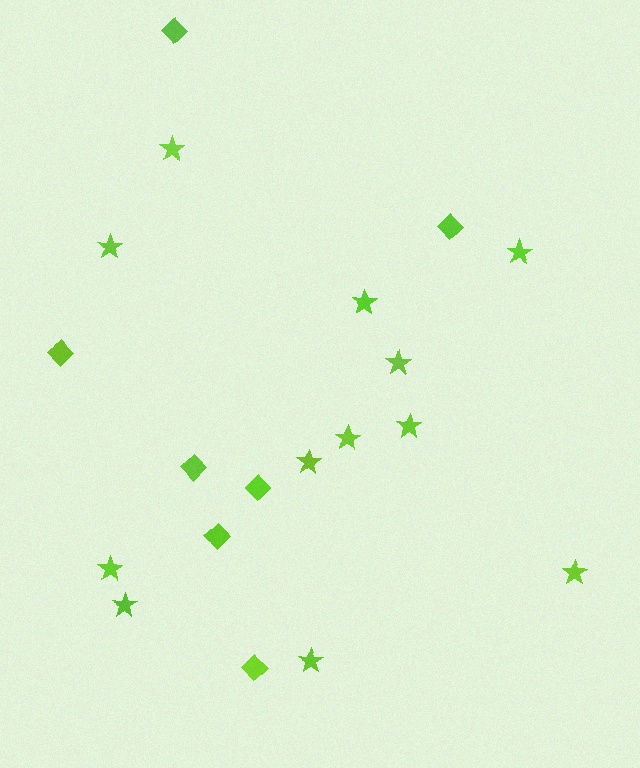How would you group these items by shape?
There are 2 groups: one group of stars (12) and one group of diamonds (7).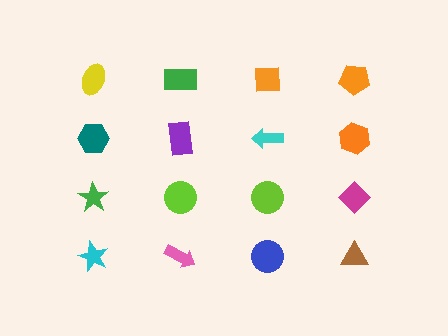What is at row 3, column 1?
A green star.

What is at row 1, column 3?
An orange square.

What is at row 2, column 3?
A cyan arrow.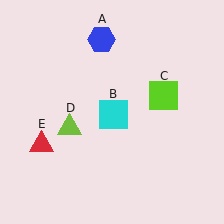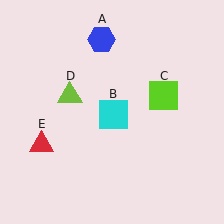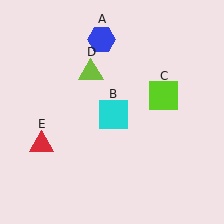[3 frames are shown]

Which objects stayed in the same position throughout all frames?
Blue hexagon (object A) and cyan square (object B) and lime square (object C) and red triangle (object E) remained stationary.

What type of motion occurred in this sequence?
The lime triangle (object D) rotated clockwise around the center of the scene.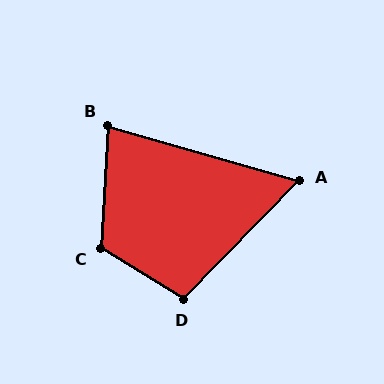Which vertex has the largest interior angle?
C, at approximately 118 degrees.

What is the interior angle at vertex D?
Approximately 103 degrees (obtuse).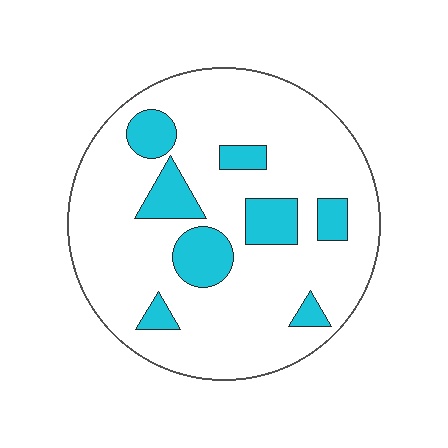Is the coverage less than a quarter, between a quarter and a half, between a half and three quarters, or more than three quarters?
Less than a quarter.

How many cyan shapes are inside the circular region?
8.